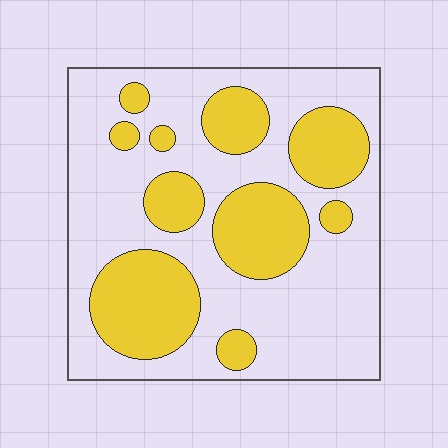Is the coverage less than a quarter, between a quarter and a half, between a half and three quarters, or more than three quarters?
Between a quarter and a half.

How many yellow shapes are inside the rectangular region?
10.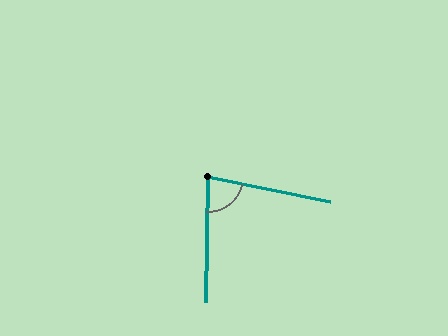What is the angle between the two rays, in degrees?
Approximately 80 degrees.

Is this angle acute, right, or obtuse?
It is acute.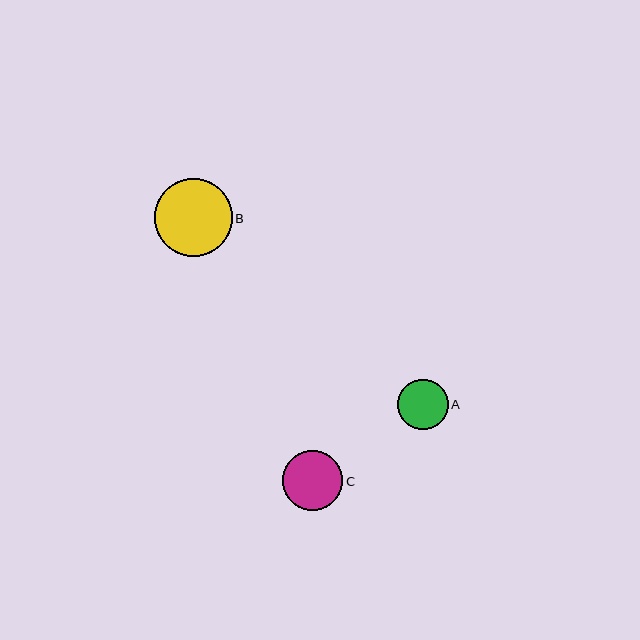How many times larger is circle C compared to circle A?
Circle C is approximately 1.2 times the size of circle A.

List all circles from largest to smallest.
From largest to smallest: B, C, A.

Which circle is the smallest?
Circle A is the smallest with a size of approximately 50 pixels.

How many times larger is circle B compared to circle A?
Circle B is approximately 1.5 times the size of circle A.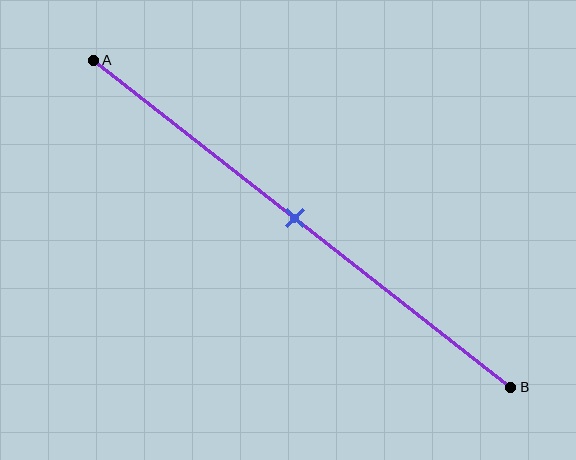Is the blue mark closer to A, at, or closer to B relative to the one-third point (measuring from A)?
The blue mark is closer to point B than the one-third point of segment AB.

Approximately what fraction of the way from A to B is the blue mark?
The blue mark is approximately 50% of the way from A to B.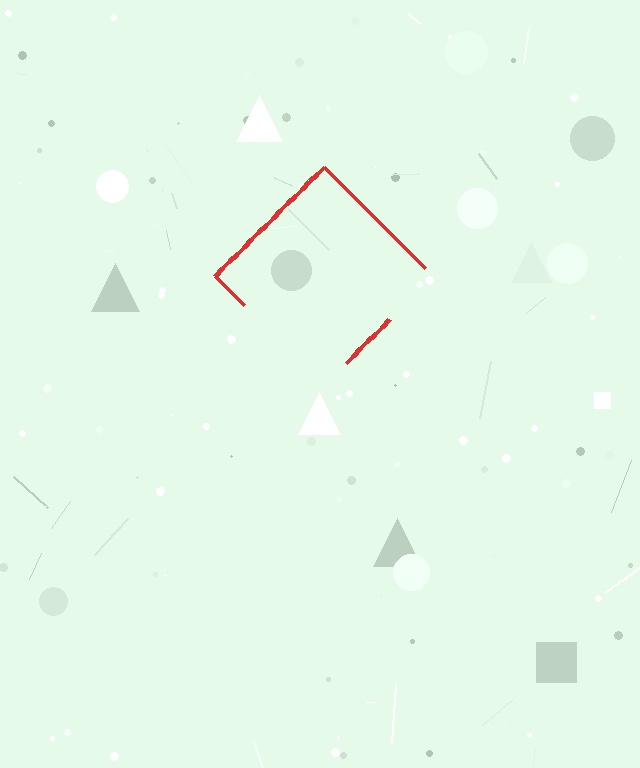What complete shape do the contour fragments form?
The contour fragments form a diamond.